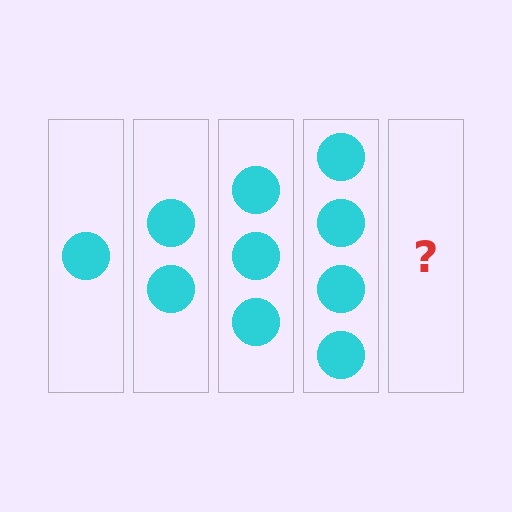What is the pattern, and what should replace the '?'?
The pattern is that each step adds one more circle. The '?' should be 5 circles.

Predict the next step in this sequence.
The next step is 5 circles.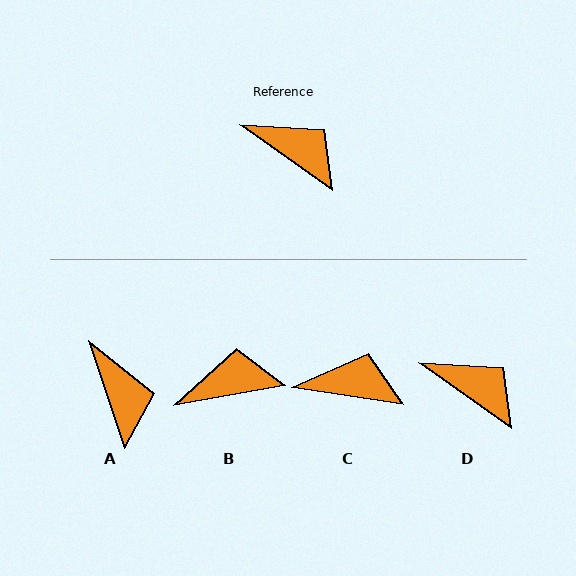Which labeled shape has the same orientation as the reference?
D.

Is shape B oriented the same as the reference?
No, it is off by about 45 degrees.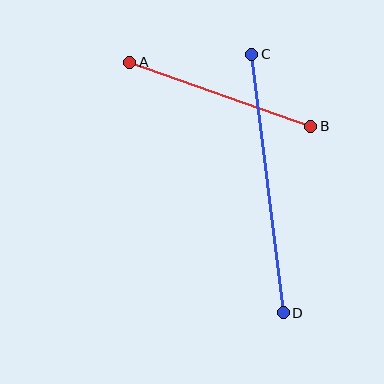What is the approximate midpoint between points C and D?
The midpoint is at approximately (268, 183) pixels.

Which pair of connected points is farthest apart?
Points C and D are farthest apart.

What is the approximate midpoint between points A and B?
The midpoint is at approximately (220, 94) pixels.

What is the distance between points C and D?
The distance is approximately 261 pixels.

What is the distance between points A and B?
The distance is approximately 192 pixels.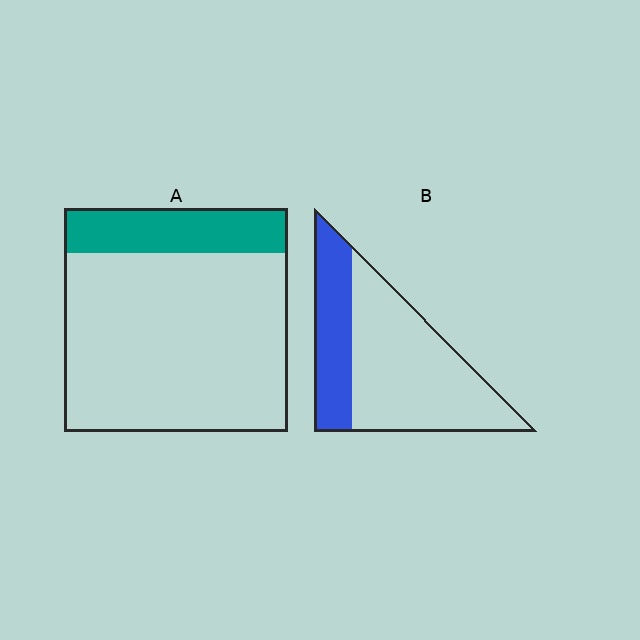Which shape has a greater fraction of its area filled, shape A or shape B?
Shape B.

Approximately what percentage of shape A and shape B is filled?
A is approximately 20% and B is approximately 30%.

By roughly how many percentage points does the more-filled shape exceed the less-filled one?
By roughly 10 percentage points (B over A).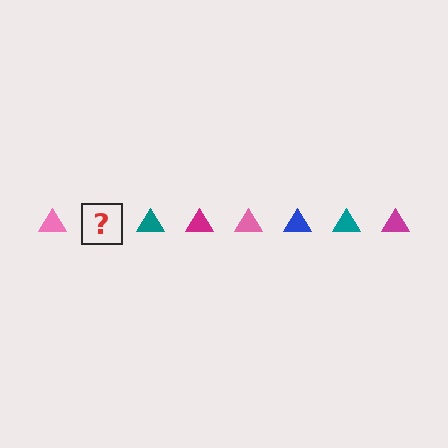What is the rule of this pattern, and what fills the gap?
The rule is that the pattern cycles through pink, blue, teal, magenta triangles. The gap should be filled with a blue triangle.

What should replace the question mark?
The question mark should be replaced with a blue triangle.